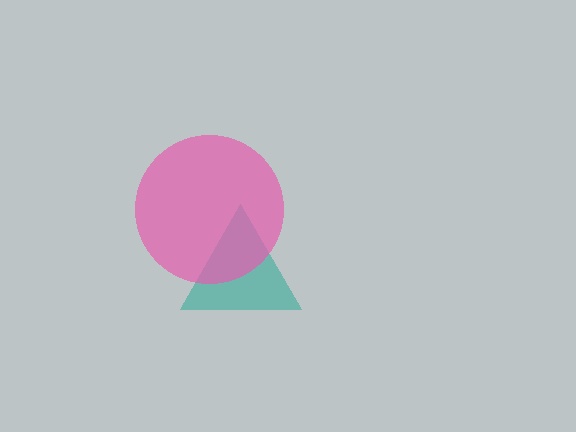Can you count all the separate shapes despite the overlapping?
Yes, there are 2 separate shapes.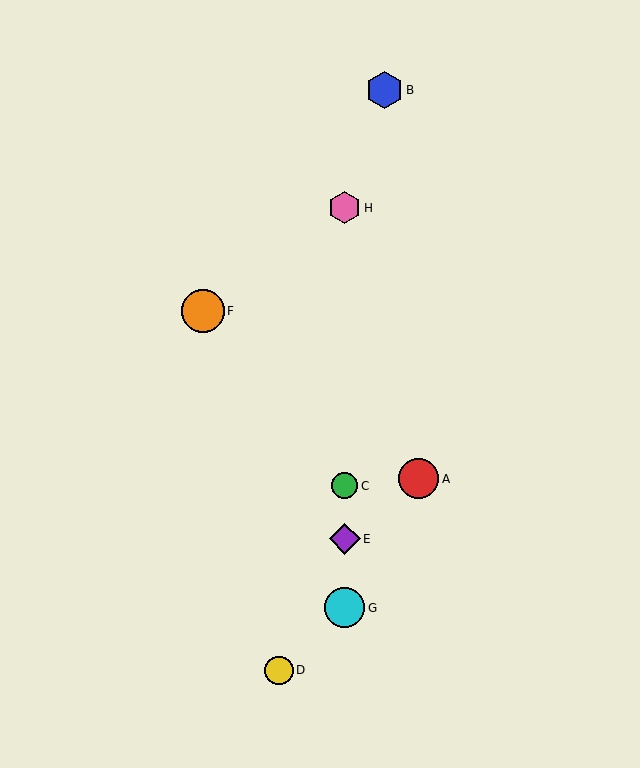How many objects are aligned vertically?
4 objects (C, E, G, H) are aligned vertically.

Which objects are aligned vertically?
Objects C, E, G, H are aligned vertically.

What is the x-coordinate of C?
Object C is at x≈345.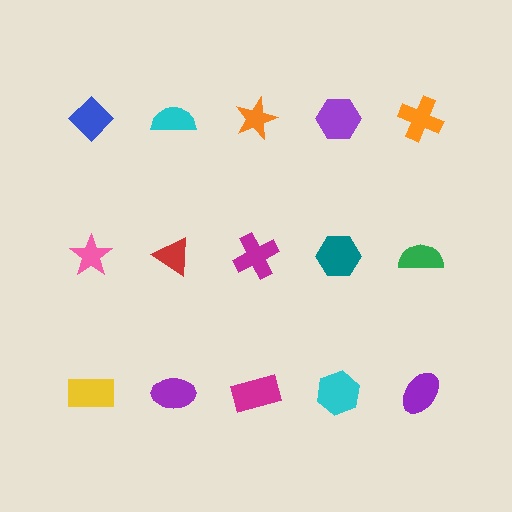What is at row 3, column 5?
A purple ellipse.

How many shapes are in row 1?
5 shapes.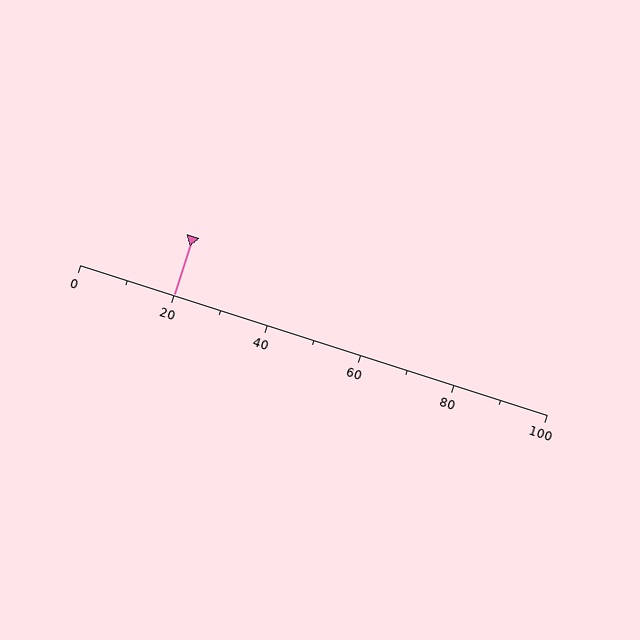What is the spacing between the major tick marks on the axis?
The major ticks are spaced 20 apart.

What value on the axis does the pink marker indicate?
The marker indicates approximately 20.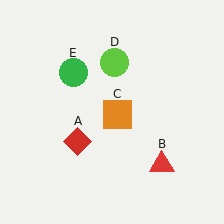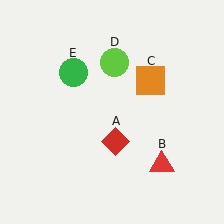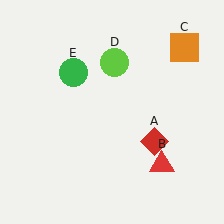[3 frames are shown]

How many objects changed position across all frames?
2 objects changed position: red diamond (object A), orange square (object C).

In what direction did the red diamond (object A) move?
The red diamond (object A) moved right.